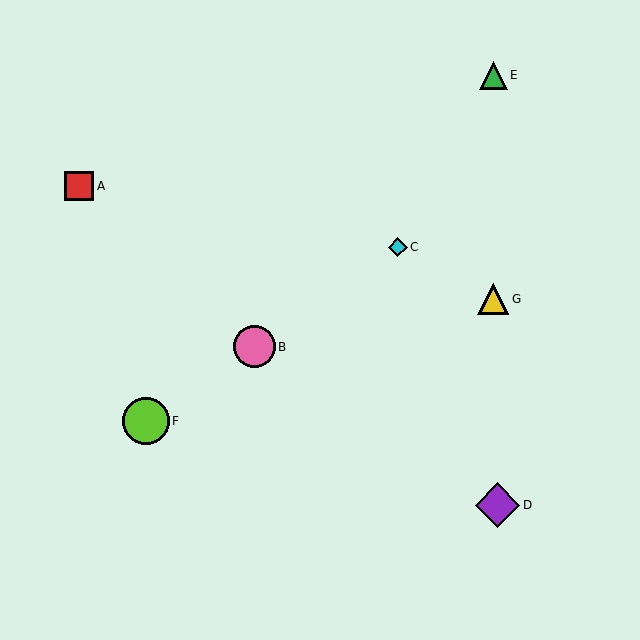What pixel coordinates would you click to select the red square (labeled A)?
Click at (79, 186) to select the red square A.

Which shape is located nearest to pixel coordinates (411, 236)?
The cyan diamond (labeled C) at (398, 247) is nearest to that location.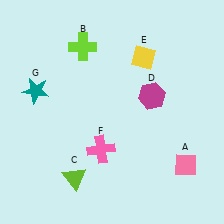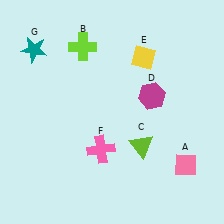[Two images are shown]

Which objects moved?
The objects that moved are: the lime triangle (C), the teal star (G).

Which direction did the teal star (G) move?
The teal star (G) moved up.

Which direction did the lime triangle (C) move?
The lime triangle (C) moved right.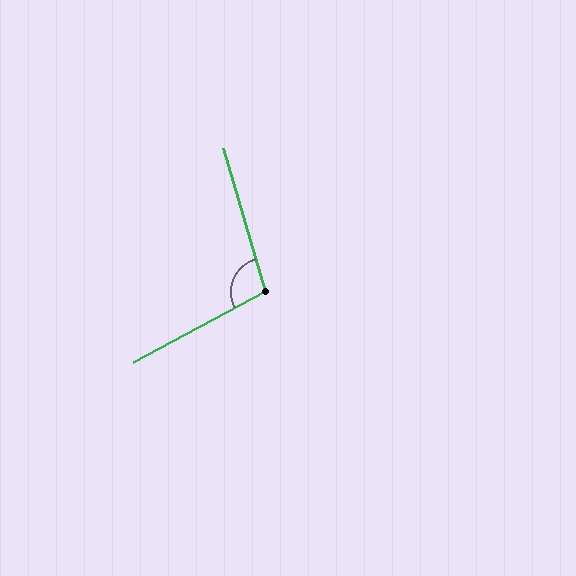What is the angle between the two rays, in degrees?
Approximately 102 degrees.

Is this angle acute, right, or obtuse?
It is obtuse.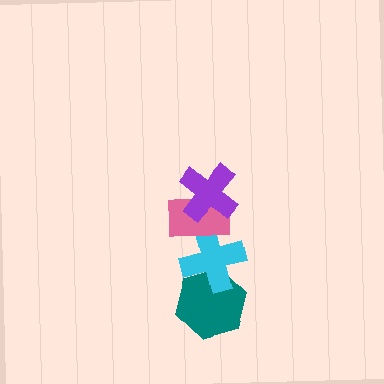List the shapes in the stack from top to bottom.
From top to bottom: the purple cross, the pink rectangle, the cyan cross, the teal hexagon.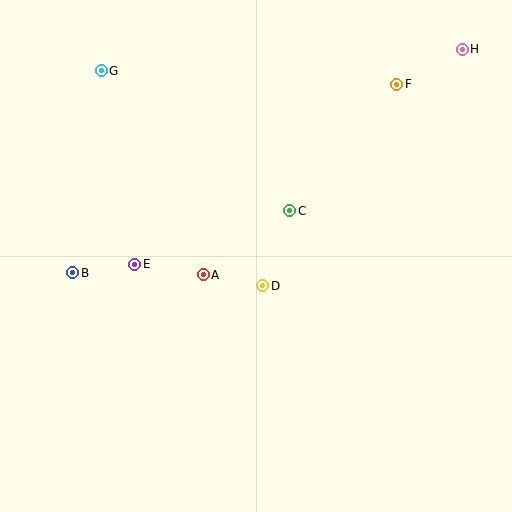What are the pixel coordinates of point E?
Point E is at (135, 264).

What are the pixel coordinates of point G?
Point G is at (101, 71).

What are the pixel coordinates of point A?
Point A is at (203, 275).